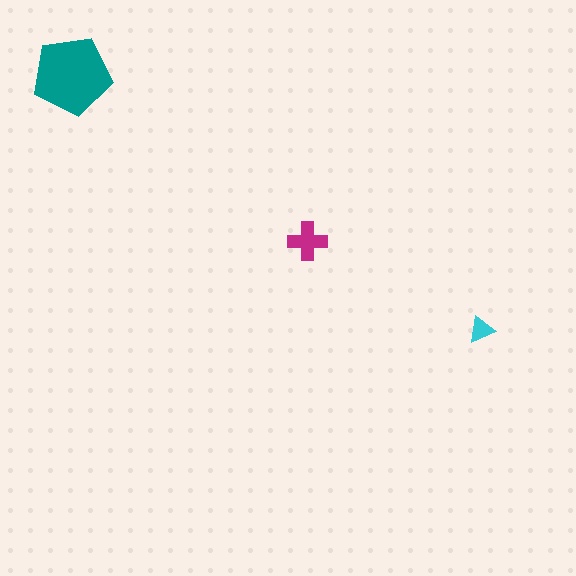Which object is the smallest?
The cyan triangle.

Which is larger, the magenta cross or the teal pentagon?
The teal pentagon.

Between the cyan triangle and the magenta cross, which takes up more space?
The magenta cross.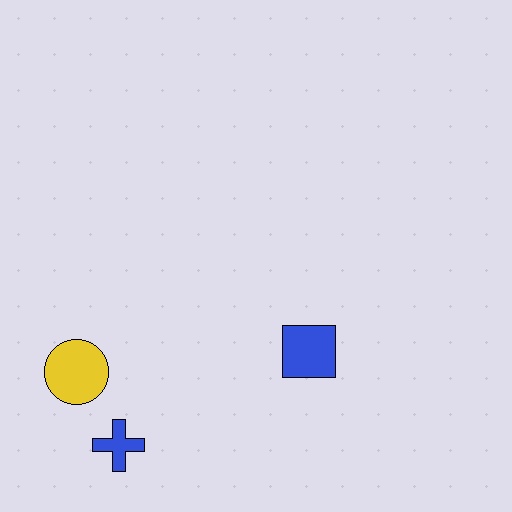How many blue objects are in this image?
There are 2 blue objects.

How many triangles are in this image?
There are no triangles.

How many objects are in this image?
There are 3 objects.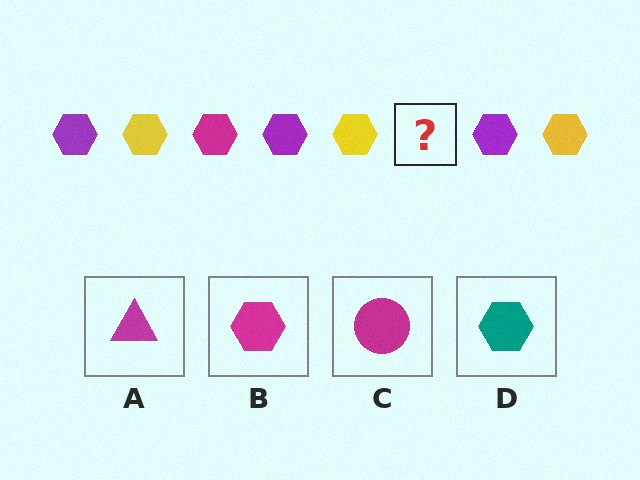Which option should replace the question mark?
Option B.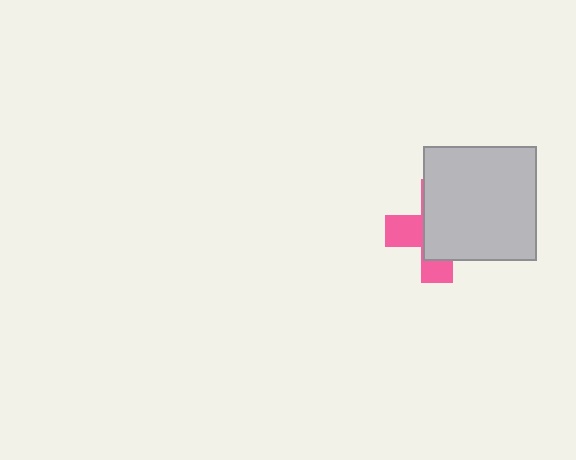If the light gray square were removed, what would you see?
You would see the complete pink cross.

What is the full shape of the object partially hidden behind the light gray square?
The partially hidden object is a pink cross.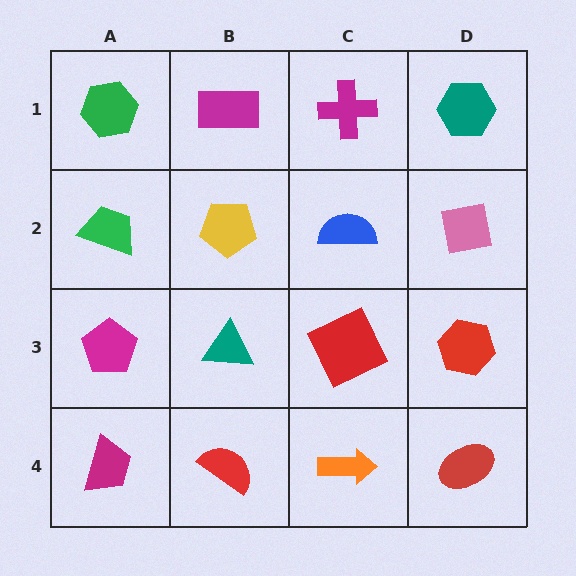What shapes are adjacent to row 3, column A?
A green trapezoid (row 2, column A), a magenta trapezoid (row 4, column A), a teal triangle (row 3, column B).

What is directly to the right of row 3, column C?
A red hexagon.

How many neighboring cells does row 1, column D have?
2.